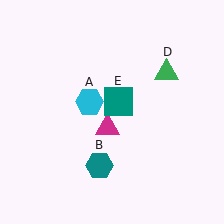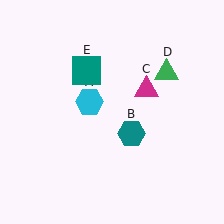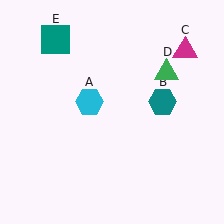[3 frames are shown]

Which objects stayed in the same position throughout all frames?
Cyan hexagon (object A) and green triangle (object D) remained stationary.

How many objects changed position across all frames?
3 objects changed position: teal hexagon (object B), magenta triangle (object C), teal square (object E).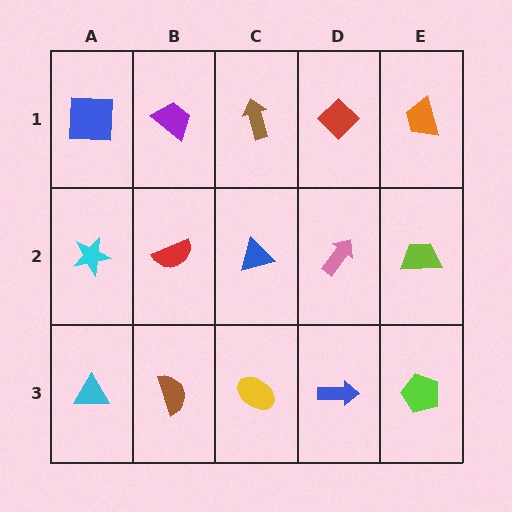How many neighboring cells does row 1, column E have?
2.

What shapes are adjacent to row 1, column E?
A lime trapezoid (row 2, column E), a red diamond (row 1, column D).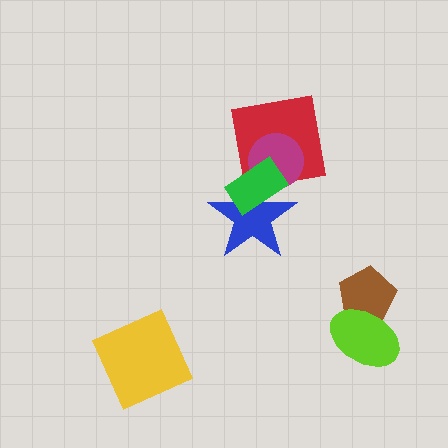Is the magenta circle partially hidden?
Yes, it is partially covered by another shape.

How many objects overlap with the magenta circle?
3 objects overlap with the magenta circle.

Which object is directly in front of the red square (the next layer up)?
The magenta circle is directly in front of the red square.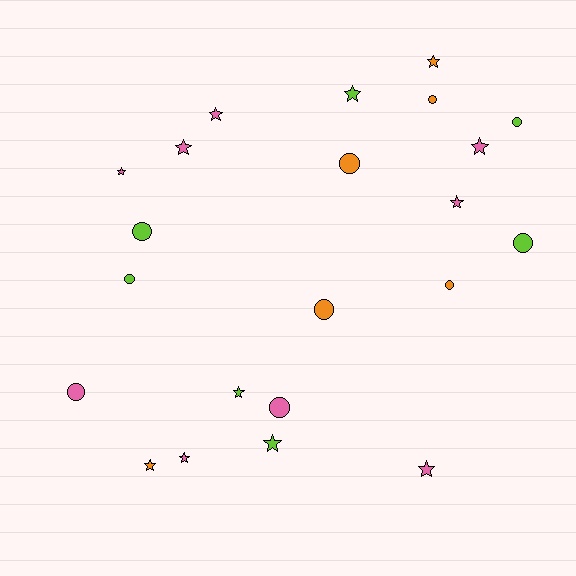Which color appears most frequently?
Pink, with 9 objects.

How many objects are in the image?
There are 22 objects.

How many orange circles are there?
There are 4 orange circles.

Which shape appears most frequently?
Star, with 12 objects.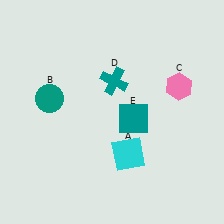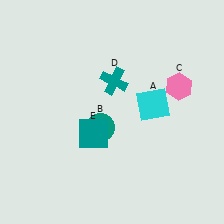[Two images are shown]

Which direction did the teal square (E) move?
The teal square (E) moved left.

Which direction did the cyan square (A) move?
The cyan square (A) moved up.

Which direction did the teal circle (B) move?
The teal circle (B) moved right.